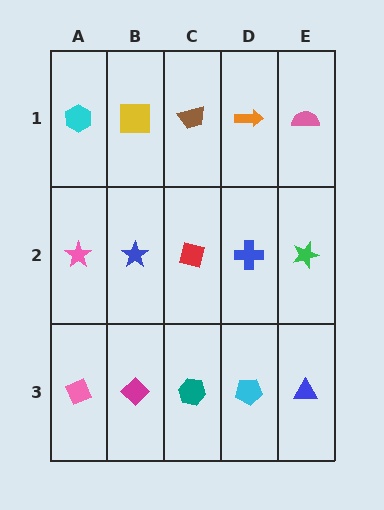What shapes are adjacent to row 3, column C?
A red square (row 2, column C), a magenta diamond (row 3, column B), a cyan pentagon (row 3, column D).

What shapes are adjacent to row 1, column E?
A green star (row 2, column E), an orange arrow (row 1, column D).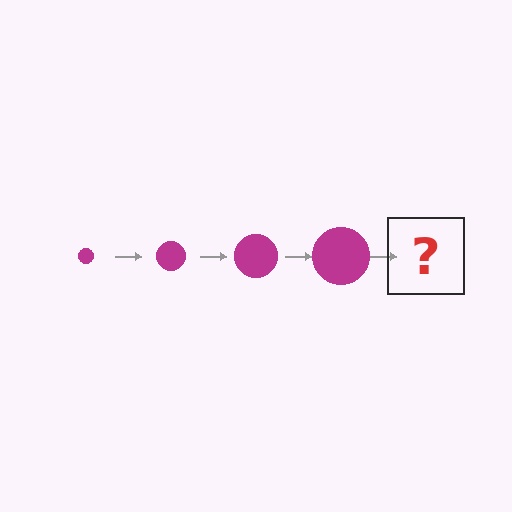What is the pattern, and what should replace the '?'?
The pattern is that the circle gets progressively larger each step. The '?' should be a magenta circle, larger than the previous one.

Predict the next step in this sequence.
The next step is a magenta circle, larger than the previous one.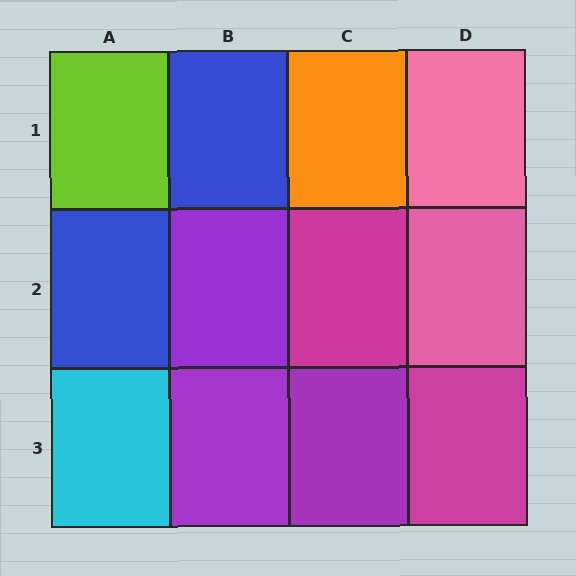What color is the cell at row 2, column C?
Magenta.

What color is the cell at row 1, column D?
Pink.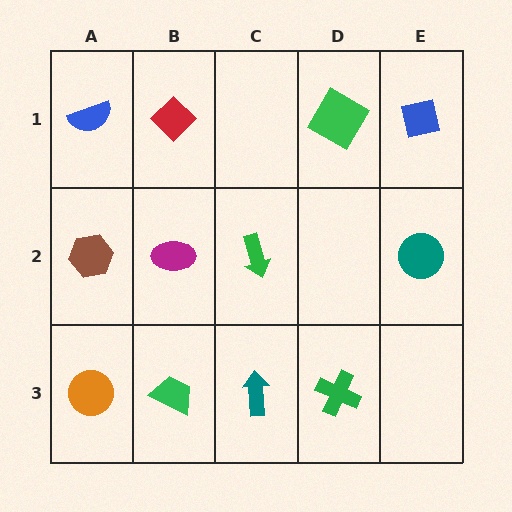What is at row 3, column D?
A green cross.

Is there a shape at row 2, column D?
No, that cell is empty.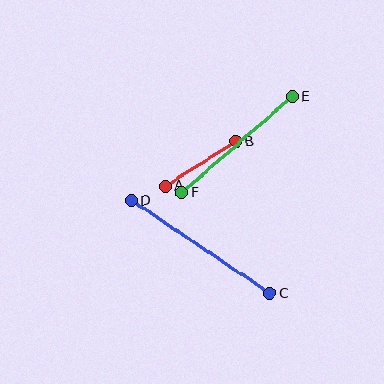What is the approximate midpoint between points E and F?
The midpoint is at approximately (237, 145) pixels.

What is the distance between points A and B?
The distance is approximately 83 pixels.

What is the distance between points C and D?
The distance is approximately 167 pixels.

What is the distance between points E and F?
The distance is approximately 147 pixels.